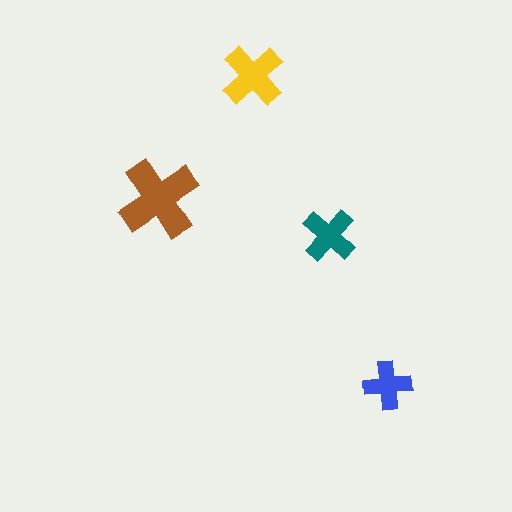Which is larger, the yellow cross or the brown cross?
The brown one.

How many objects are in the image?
There are 4 objects in the image.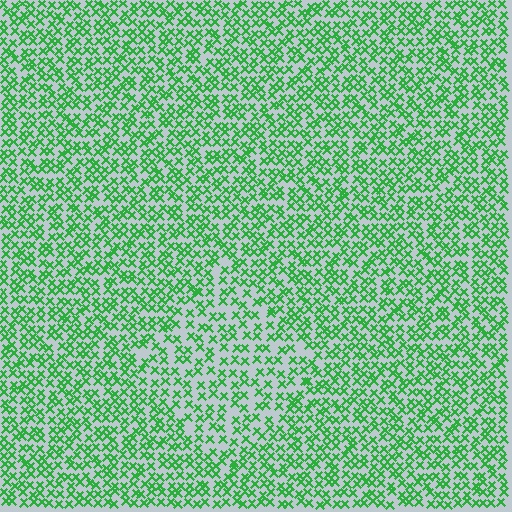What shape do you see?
I see a diamond.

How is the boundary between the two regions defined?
The boundary is defined by a change in element density (approximately 1.5x ratio). All elements are the same color, size, and shape.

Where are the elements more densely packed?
The elements are more densely packed outside the diamond boundary.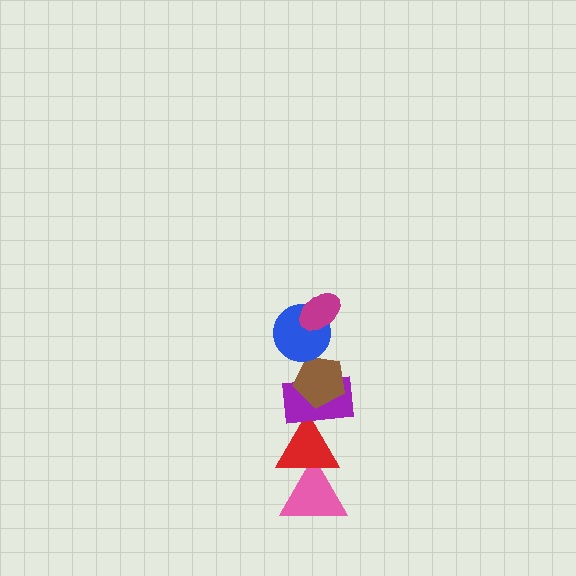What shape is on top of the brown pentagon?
The blue circle is on top of the brown pentagon.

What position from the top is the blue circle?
The blue circle is 2nd from the top.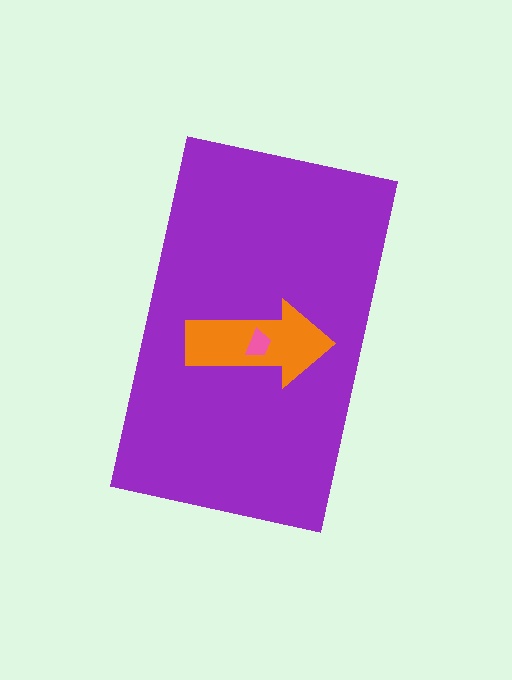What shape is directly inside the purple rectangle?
The orange arrow.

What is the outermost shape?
The purple rectangle.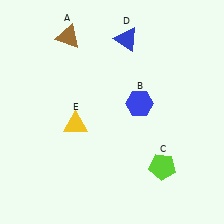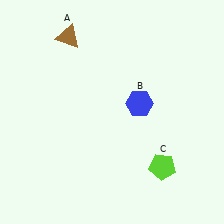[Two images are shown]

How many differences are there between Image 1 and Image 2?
There are 2 differences between the two images.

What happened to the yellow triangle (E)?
The yellow triangle (E) was removed in Image 2. It was in the bottom-left area of Image 1.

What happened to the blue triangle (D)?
The blue triangle (D) was removed in Image 2. It was in the top-right area of Image 1.